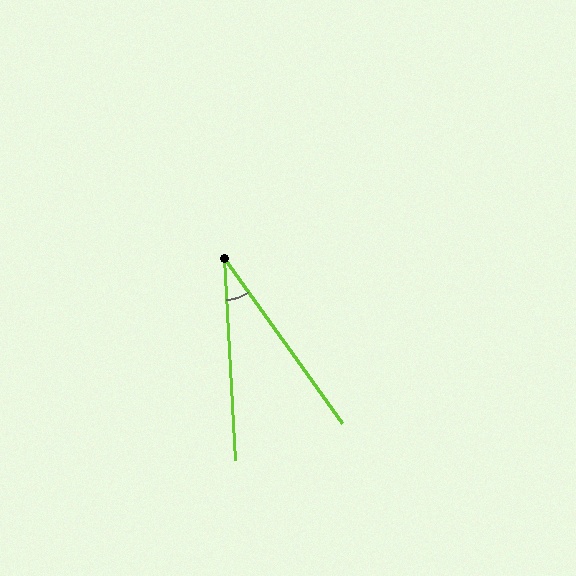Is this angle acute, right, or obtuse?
It is acute.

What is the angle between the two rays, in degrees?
Approximately 32 degrees.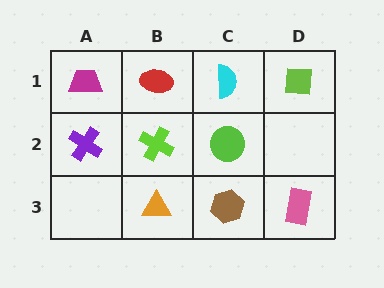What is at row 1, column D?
A lime square.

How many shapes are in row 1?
4 shapes.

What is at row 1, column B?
A red ellipse.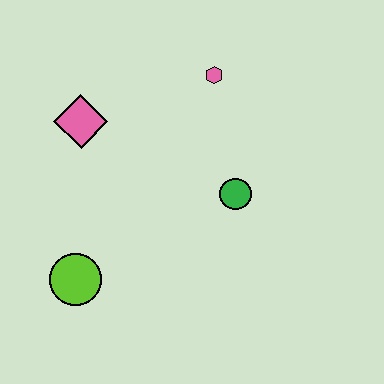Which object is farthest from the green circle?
The lime circle is farthest from the green circle.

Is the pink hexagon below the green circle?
No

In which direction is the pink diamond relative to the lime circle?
The pink diamond is above the lime circle.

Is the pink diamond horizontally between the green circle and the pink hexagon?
No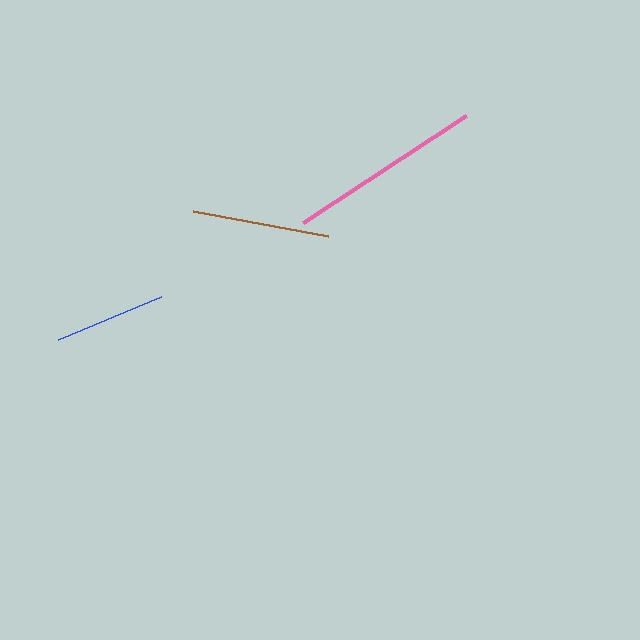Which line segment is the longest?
The pink line is the longest at approximately 194 pixels.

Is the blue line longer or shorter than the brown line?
The brown line is longer than the blue line.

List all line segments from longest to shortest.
From longest to shortest: pink, brown, blue.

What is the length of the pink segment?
The pink segment is approximately 194 pixels long.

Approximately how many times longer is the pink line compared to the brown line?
The pink line is approximately 1.4 times the length of the brown line.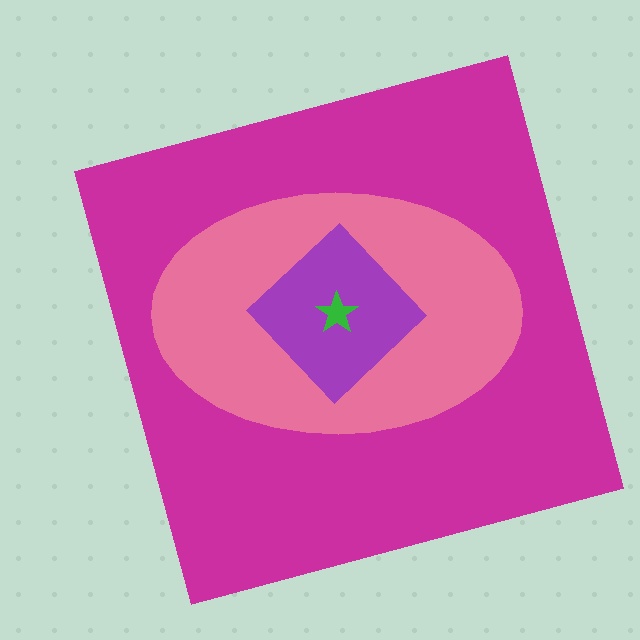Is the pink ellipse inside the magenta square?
Yes.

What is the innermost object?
The green star.